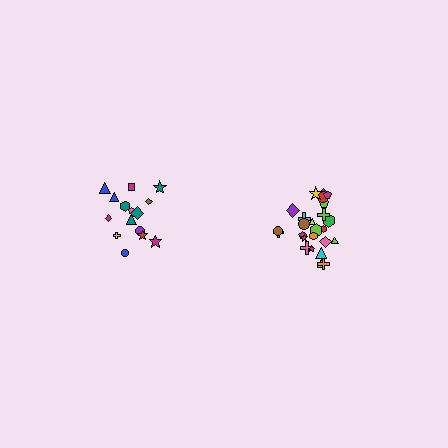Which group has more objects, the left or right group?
The right group.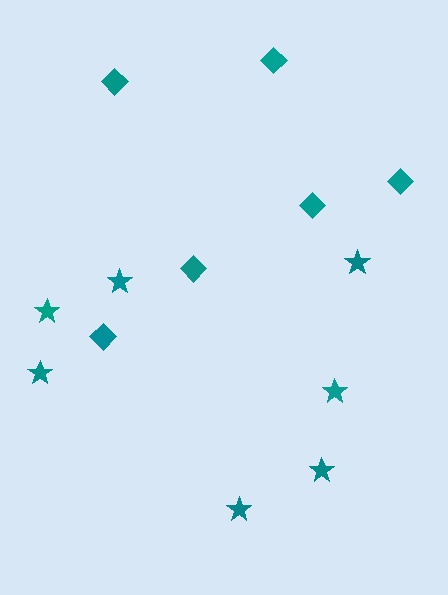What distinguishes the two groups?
There are 2 groups: one group of stars (7) and one group of diamonds (6).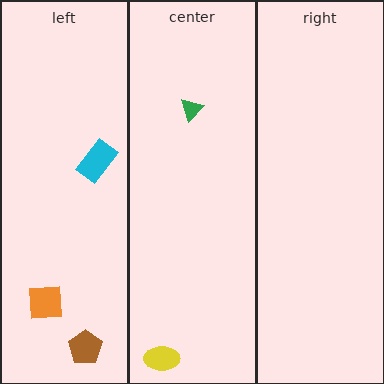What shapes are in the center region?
The yellow ellipse, the green triangle.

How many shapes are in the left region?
3.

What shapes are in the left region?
The brown pentagon, the orange square, the cyan rectangle.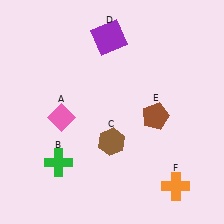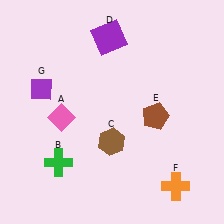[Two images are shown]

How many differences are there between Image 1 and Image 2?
There is 1 difference between the two images.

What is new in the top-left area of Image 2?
A purple diamond (G) was added in the top-left area of Image 2.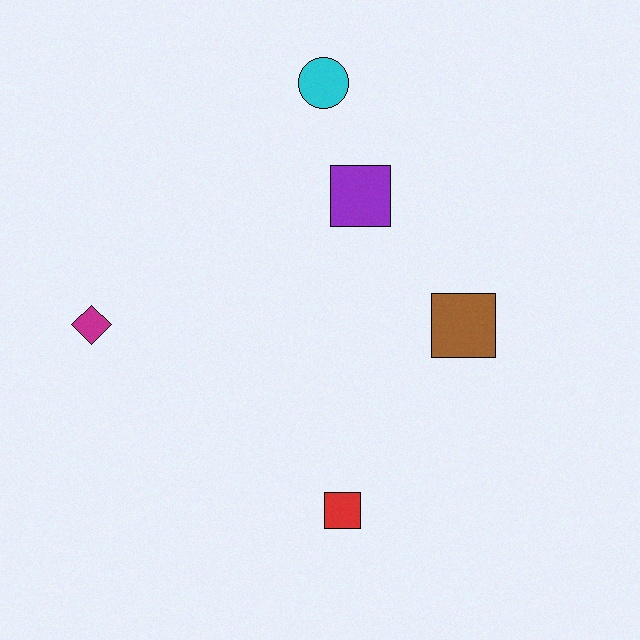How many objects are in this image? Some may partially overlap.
There are 5 objects.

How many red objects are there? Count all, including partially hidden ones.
There is 1 red object.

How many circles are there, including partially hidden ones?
There is 1 circle.